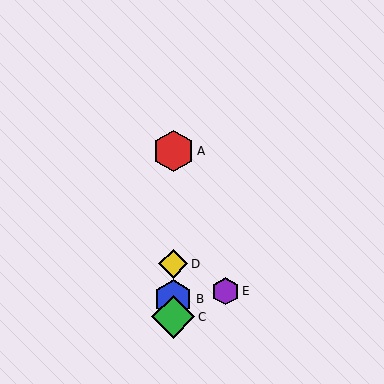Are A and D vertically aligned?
Yes, both are at x≈173.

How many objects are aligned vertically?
4 objects (A, B, C, D) are aligned vertically.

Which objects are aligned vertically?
Objects A, B, C, D are aligned vertically.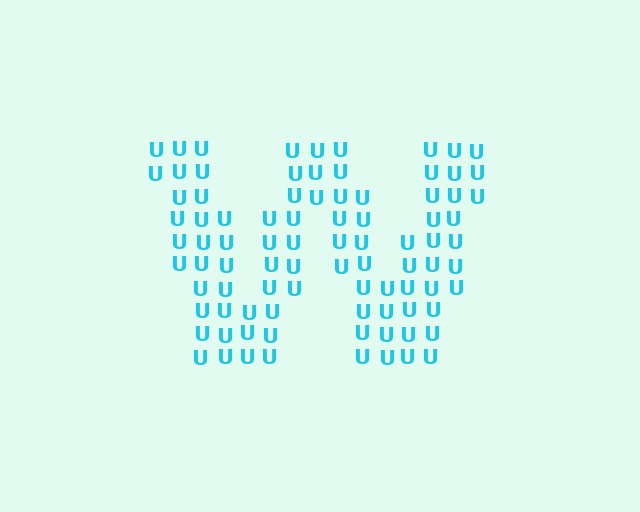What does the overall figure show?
The overall figure shows the letter W.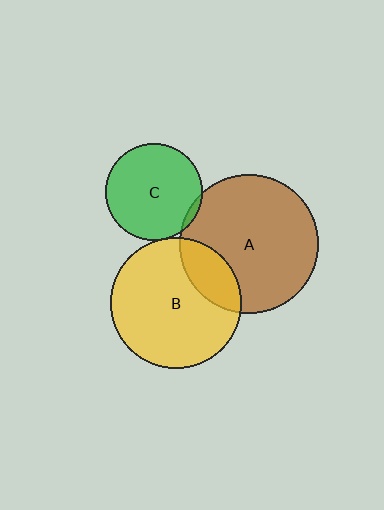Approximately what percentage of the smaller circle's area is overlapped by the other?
Approximately 5%.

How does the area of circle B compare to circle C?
Approximately 1.8 times.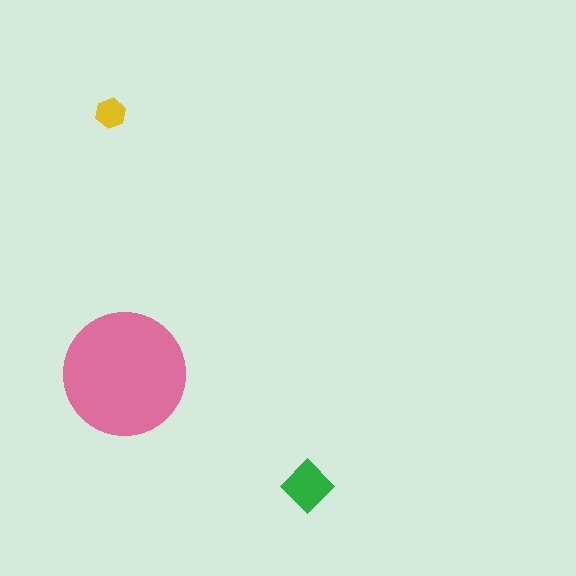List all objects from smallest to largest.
The yellow hexagon, the green diamond, the pink circle.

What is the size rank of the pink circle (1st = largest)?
1st.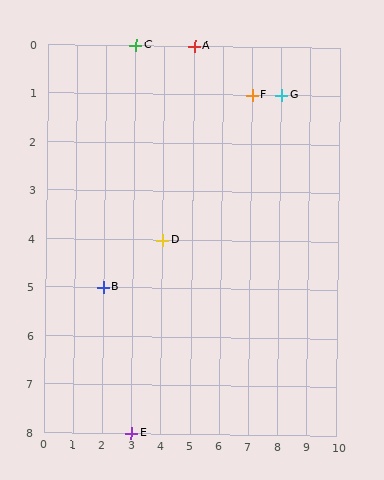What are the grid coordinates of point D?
Point D is at grid coordinates (4, 4).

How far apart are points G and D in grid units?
Points G and D are 4 columns and 3 rows apart (about 5.0 grid units diagonally).